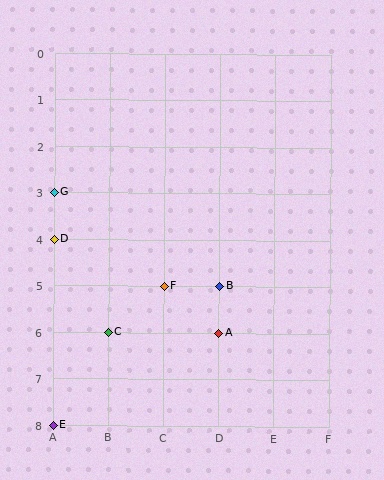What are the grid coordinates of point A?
Point A is at grid coordinates (D, 6).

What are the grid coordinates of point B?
Point B is at grid coordinates (D, 5).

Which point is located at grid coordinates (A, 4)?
Point D is at (A, 4).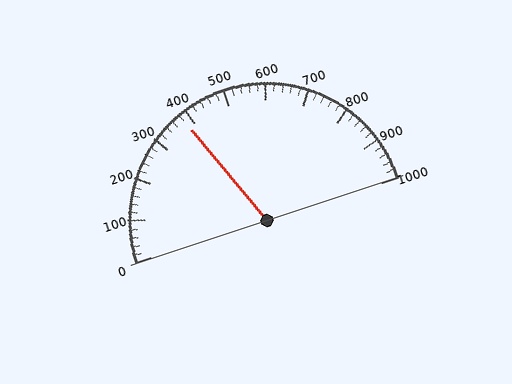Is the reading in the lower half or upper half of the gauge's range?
The reading is in the lower half of the range (0 to 1000).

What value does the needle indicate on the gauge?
The needle indicates approximately 380.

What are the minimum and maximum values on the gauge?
The gauge ranges from 0 to 1000.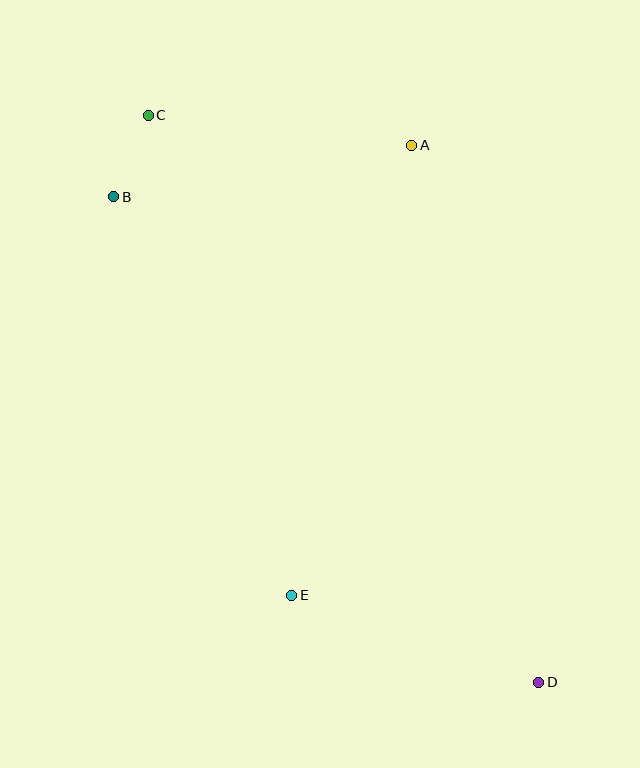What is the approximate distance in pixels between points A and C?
The distance between A and C is approximately 265 pixels.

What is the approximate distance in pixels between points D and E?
The distance between D and E is approximately 262 pixels.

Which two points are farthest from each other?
Points C and D are farthest from each other.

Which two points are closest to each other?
Points B and C are closest to each other.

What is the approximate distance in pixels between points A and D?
The distance between A and D is approximately 552 pixels.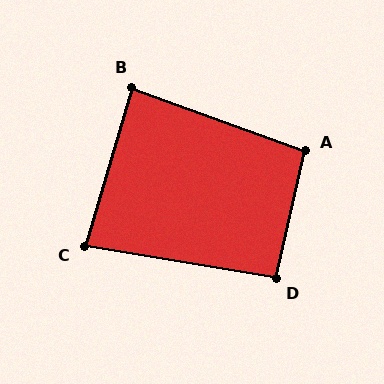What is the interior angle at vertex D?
Approximately 93 degrees (approximately right).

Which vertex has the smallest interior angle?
C, at approximately 83 degrees.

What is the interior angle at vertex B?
Approximately 87 degrees (approximately right).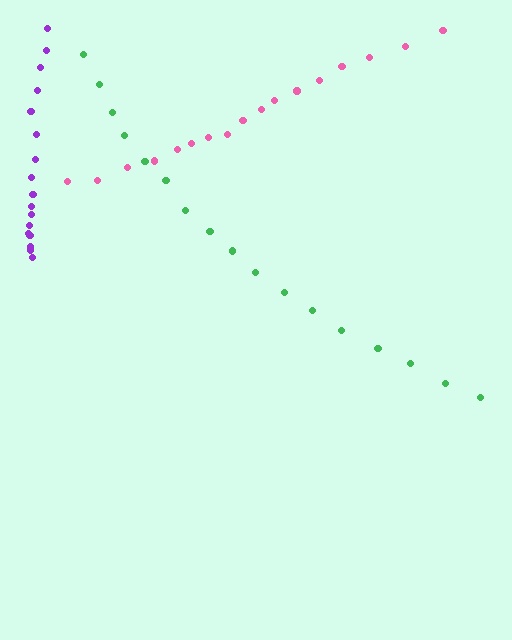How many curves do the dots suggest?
There are 3 distinct paths.